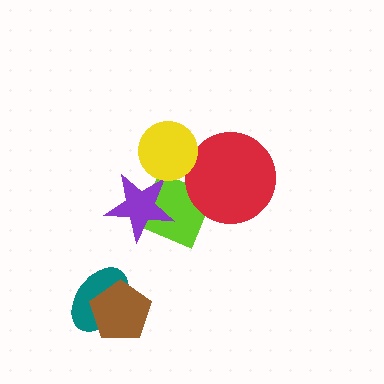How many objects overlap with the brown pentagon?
1 object overlaps with the brown pentagon.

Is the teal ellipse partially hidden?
Yes, it is partially covered by another shape.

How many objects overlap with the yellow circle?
1 object overlaps with the yellow circle.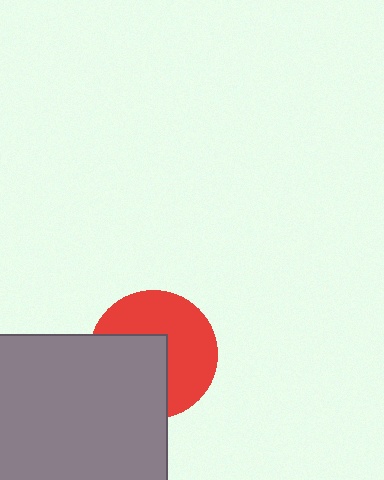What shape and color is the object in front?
The object in front is a gray square.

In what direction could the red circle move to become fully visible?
The red circle could move toward the upper-right. That would shift it out from behind the gray square entirely.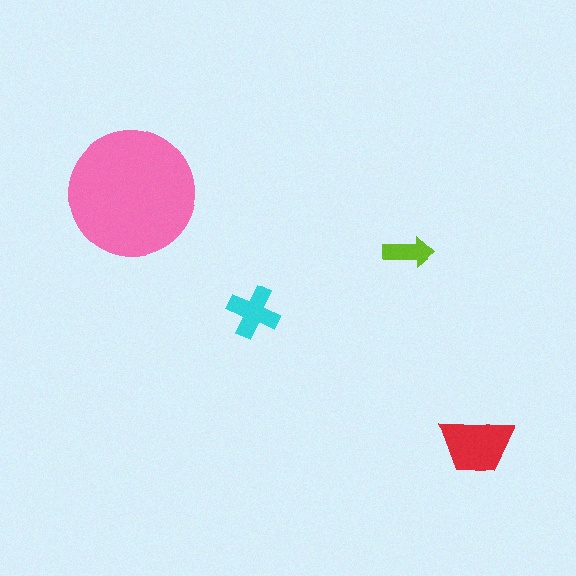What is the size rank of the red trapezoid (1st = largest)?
2nd.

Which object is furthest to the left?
The pink circle is leftmost.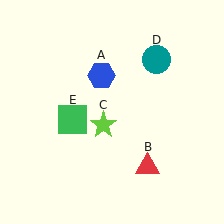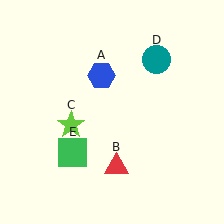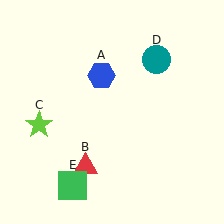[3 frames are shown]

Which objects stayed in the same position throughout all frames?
Blue hexagon (object A) and teal circle (object D) remained stationary.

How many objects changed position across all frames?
3 objects changed position: red triangle (object B), lime star (object C), green square (object E).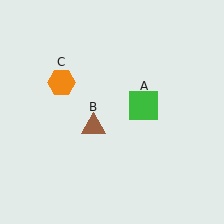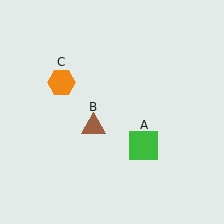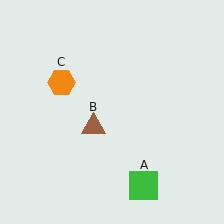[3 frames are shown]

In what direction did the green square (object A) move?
The green square (object A) moved down.